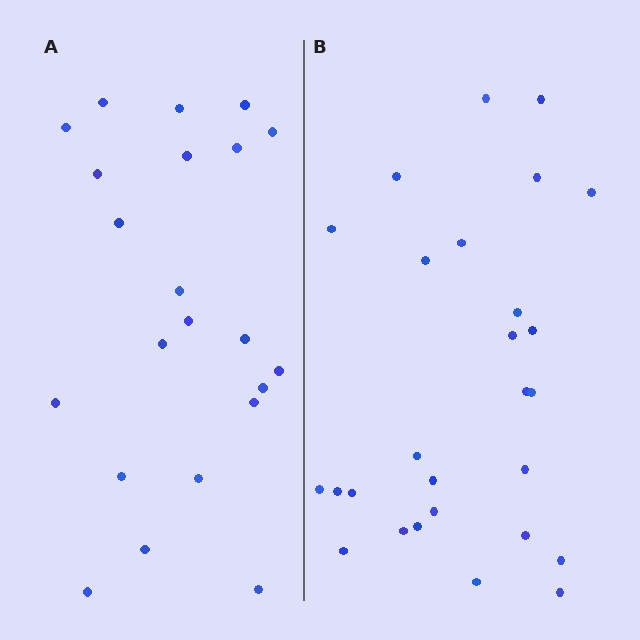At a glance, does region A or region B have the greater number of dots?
Region B (the right region) has more dots.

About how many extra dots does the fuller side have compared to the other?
Region B has about 5 more dots than region A.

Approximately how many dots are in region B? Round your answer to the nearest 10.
About 30 dots. (The exact count is 27, which rounds to 30.)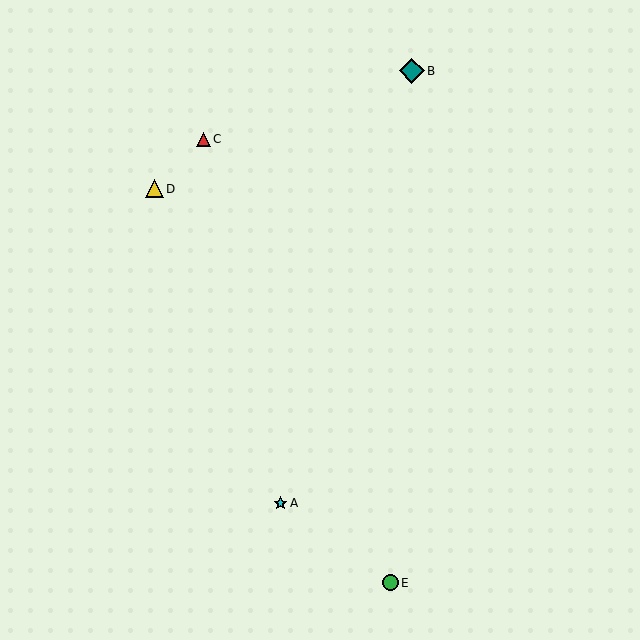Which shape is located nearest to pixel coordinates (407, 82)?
The teal diamond (labeled B) at (412, 71) is nearest to that location.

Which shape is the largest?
The teal diamond (labeled B) is the largest.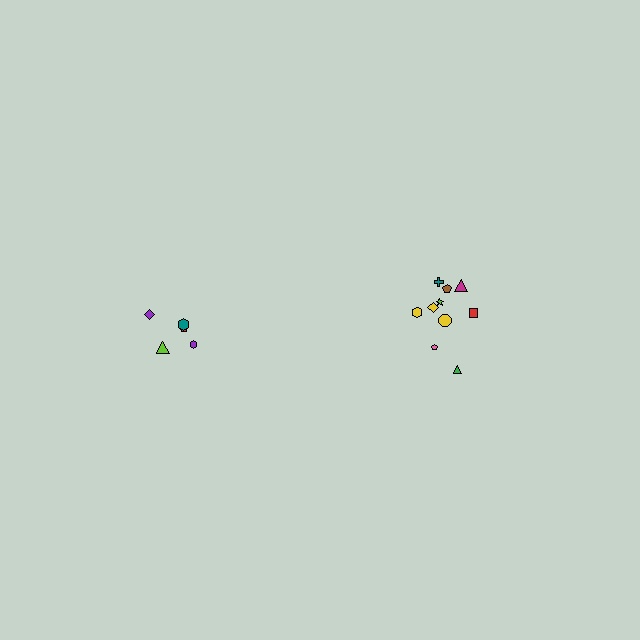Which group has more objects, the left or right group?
The right group.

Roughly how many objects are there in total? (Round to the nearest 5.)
Roughly 15 objects in total.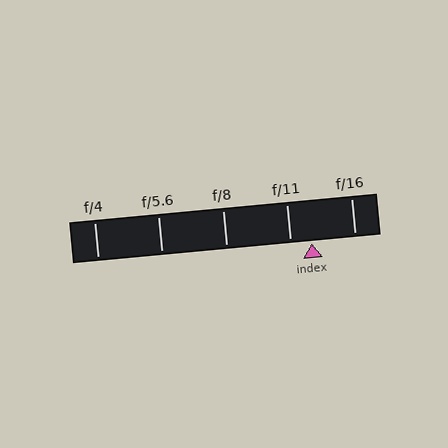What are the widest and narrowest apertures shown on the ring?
The widest aperture shown is f/4 and the narrowest is f/16.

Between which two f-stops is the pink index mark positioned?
The index mark is between f/11 and f/16.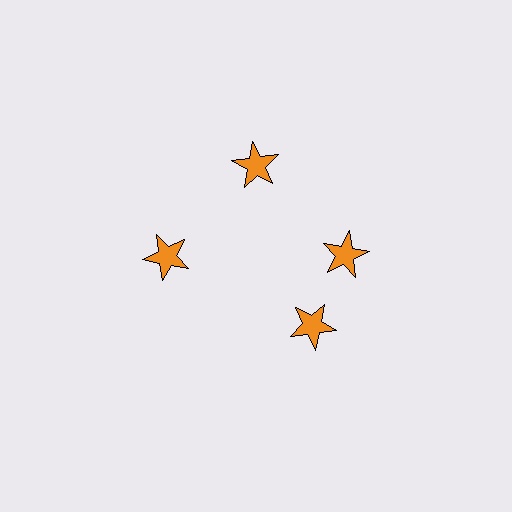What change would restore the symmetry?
The symmetry would be restored by rotating it back into even spacing with its neighbors so that all 4 stars sit at equal angles and equal distance from the center.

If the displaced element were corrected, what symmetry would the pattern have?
It would have 4-fold rotational symmetry — the pattern would map onto itself every 90 degrees.